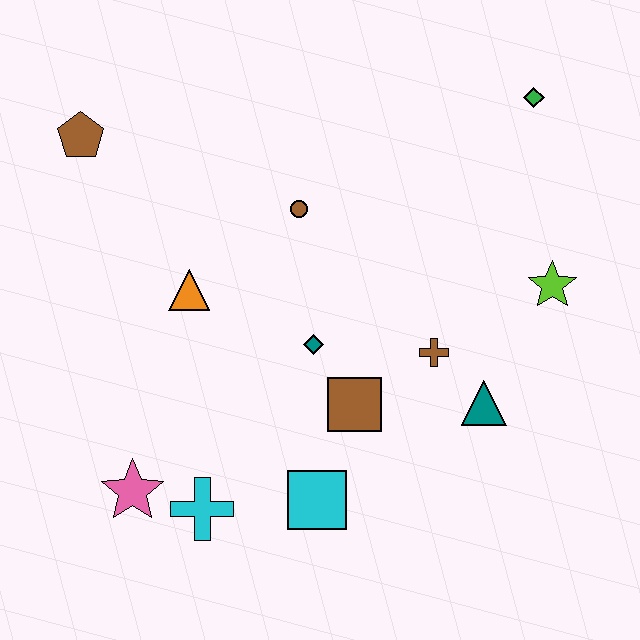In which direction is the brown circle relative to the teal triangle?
The brown circle is above the teal triangle.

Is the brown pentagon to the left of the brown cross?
Yes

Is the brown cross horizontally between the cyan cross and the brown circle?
No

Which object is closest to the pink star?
The cyan cross is closest to the pink star.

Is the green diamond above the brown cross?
Yes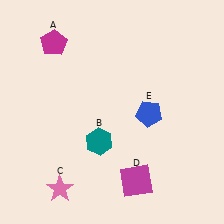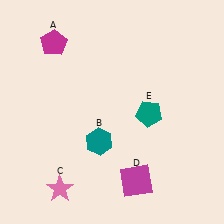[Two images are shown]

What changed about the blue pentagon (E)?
In Image 1, E is blue. In Image 2, it changed to teal.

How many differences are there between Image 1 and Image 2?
There is 1 difference between the two images.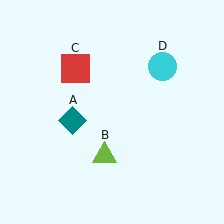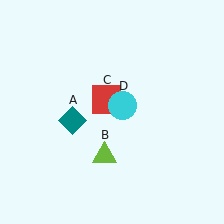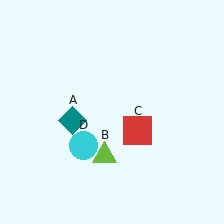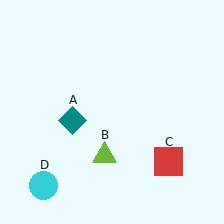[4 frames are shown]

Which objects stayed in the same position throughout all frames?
Teal diamond (object A) and lime triangle (object B) remained stationary.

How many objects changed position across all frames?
2 objects changed position: red square (object C), cyan circle (object D).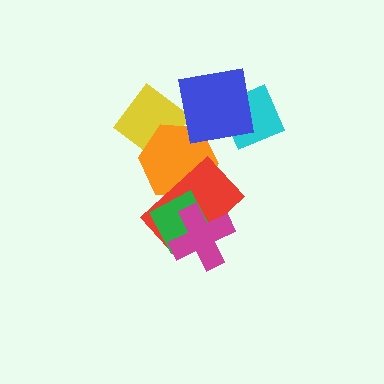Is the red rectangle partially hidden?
Yes, it is partially covered by another shape.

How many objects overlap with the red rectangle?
3 objects overlap with the red rectangle.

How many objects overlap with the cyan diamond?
1 object overlaps with the cyan diamond.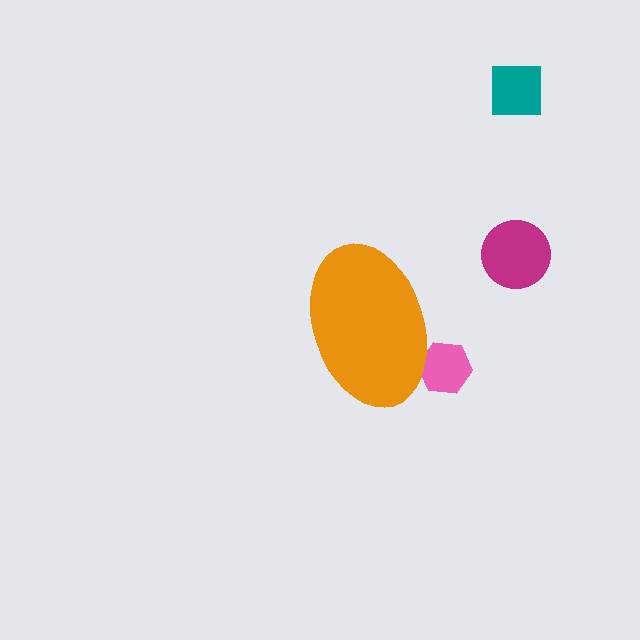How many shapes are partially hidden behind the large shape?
1 shape is partially hidden.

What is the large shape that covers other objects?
An orange ellipse.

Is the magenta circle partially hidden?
No, the magenta circle is fully visible.